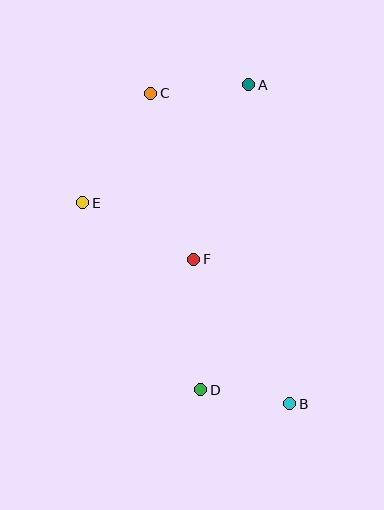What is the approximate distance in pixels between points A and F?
The distance between A and F is approximately 183 pixels.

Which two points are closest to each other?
Points B and D are closest to each other.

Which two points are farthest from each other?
Points B and C are farthest from each other.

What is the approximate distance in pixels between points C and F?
The distance between C and F is approximately 171 pixels.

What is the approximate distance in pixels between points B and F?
The distance between B and F is approximately 173 pixels.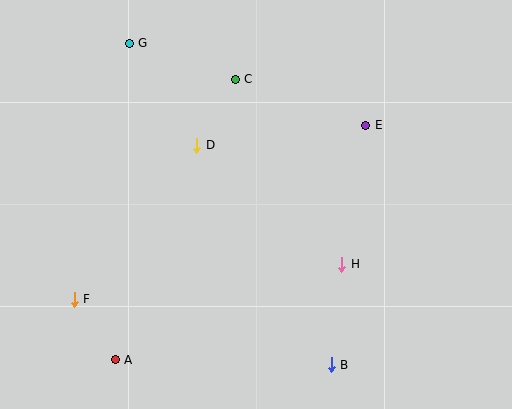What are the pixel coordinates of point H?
Point H is at (342, 264).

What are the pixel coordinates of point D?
Point D is at (197, 145).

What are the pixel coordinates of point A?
Point A is at (115, 360).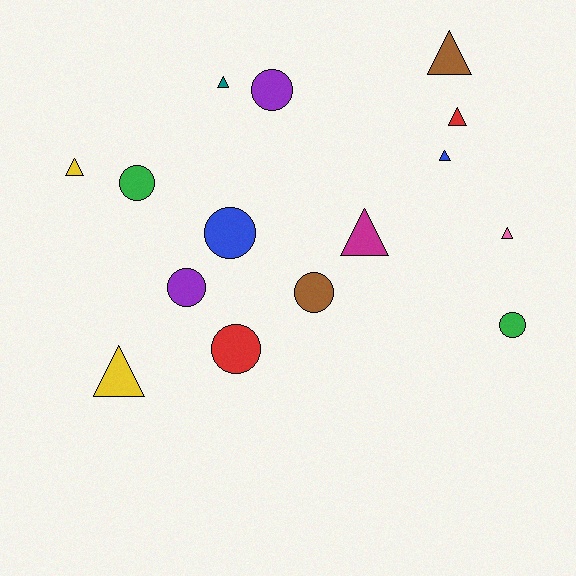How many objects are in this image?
There are 15 objects.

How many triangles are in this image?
There are 8 triangles.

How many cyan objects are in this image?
There are no cyan objects.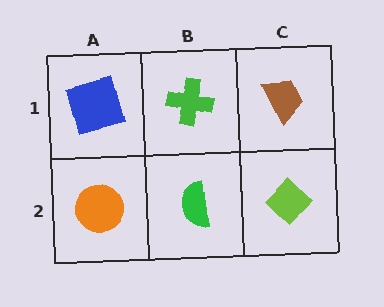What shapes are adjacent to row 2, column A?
A blue square (row 1, column A), a green semicircle (row 2, column B).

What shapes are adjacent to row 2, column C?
A brown trapezoid (row 1, column C), a green semicircle (row 2, column B).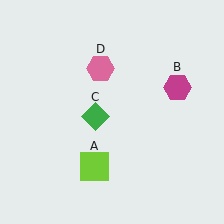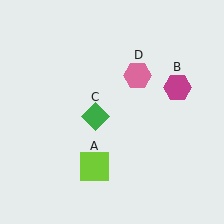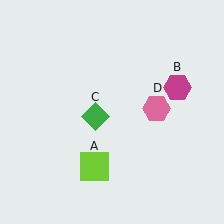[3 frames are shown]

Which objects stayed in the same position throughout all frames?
Lime square (object A) and magenta hexagon (object B) and green diamond (object C) remained stationary.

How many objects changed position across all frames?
1 object changed position: pink hexagon (object D).